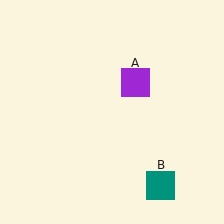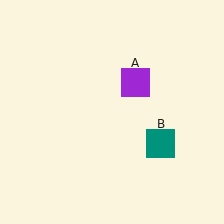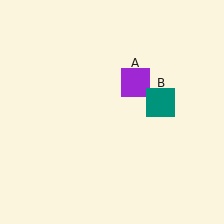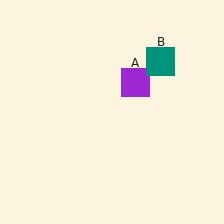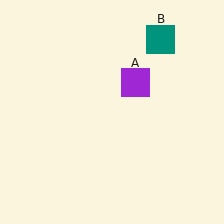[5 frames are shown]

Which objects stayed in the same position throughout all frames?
Purple square (object A) remained stationary.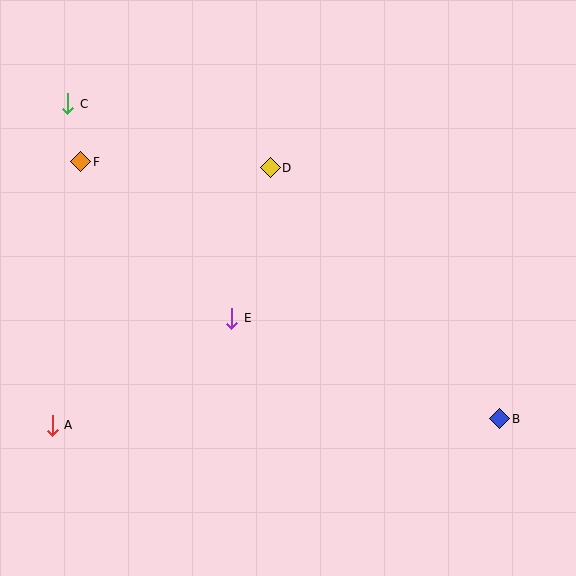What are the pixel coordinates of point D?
Point D is at (270, 168).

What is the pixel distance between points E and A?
The distance between E and A is 209 pixels.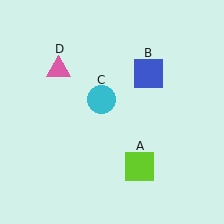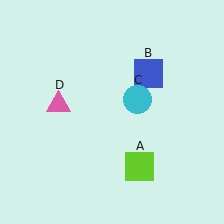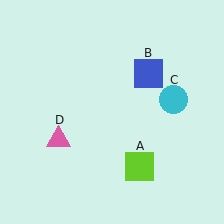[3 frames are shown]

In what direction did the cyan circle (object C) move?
The cyan circle (object C) moved right.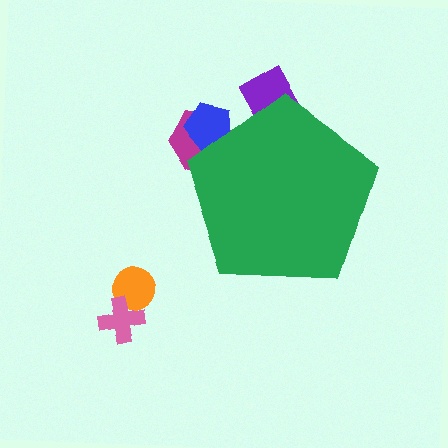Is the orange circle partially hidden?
No, the orange circle is fully visible.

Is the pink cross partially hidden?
No, the pink cross is fully visible.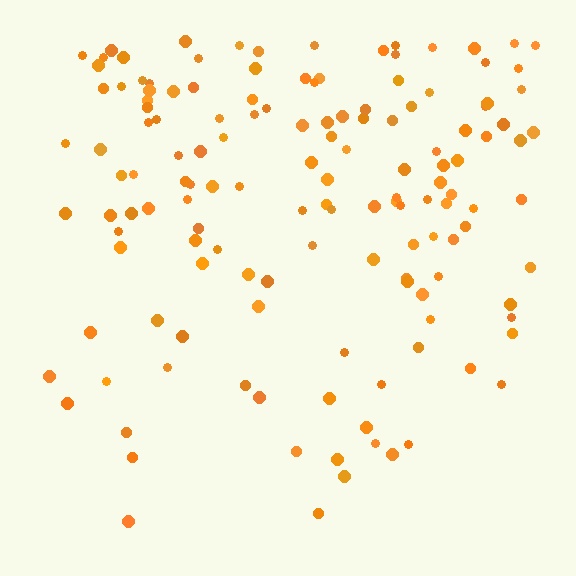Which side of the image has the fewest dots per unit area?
The bottom.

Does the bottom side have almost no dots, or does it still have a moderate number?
Still a moderate number, just noticeably fewer than the top.